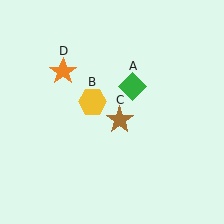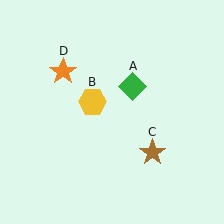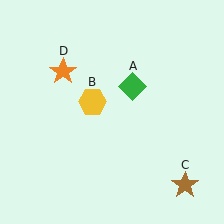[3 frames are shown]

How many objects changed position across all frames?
1 object changed position: brown star (object C).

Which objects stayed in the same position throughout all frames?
Green diamond (object A) and yellow hexagon (object B) and orange star (object D) remained stationary.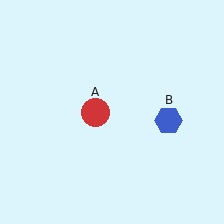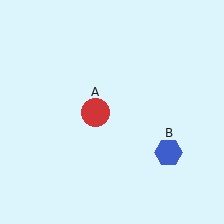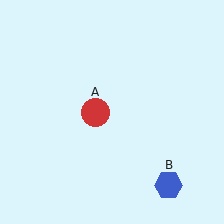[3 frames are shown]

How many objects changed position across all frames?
1 object changed position: blue hexagon (object B).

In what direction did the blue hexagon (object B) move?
The blue hexagon (object B) moved down.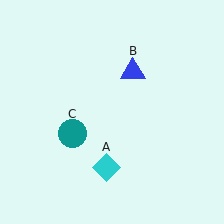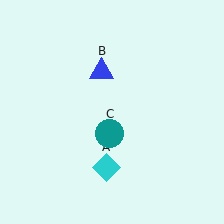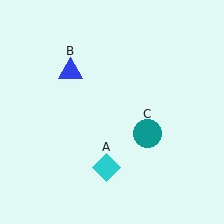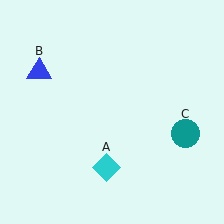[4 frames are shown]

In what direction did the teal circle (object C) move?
The teal circle (object C) moved right.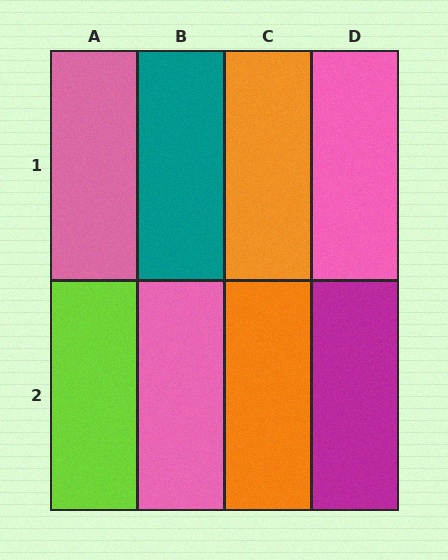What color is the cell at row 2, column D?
Magenta.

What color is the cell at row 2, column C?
Orange.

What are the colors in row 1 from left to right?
Pink, teal, orange, pink.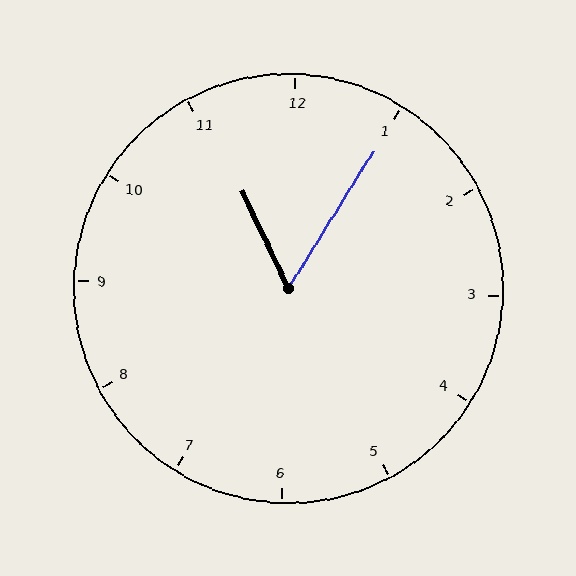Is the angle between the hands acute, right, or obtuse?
It is acute.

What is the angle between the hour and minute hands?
Approximately 58 degrees.